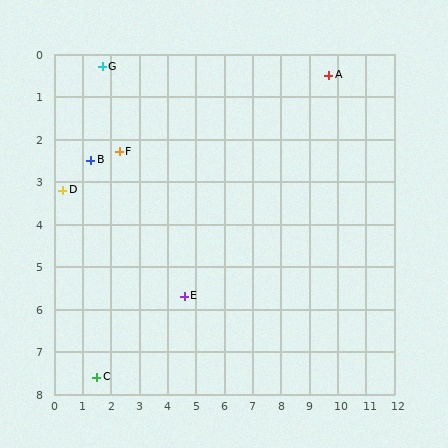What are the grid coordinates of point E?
Point E is at approximately (4.6, 5.7).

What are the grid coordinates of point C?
Point C is at approximately (1.5, 7.6).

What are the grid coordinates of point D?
Point D is at approximately (0.3, 3.2).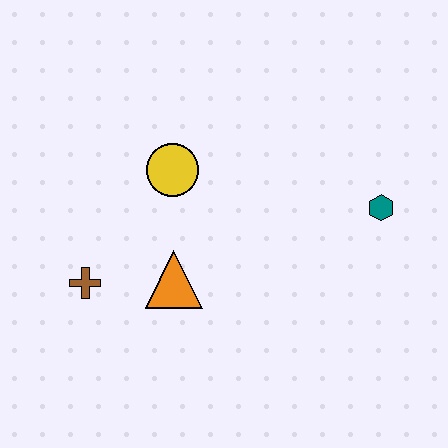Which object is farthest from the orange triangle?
The teal hexagon is farthest from the orange triangle.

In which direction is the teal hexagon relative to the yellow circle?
The teal hexagon is to the right of the yellow circle.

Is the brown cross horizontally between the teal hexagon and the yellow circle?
No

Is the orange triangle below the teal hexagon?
Yes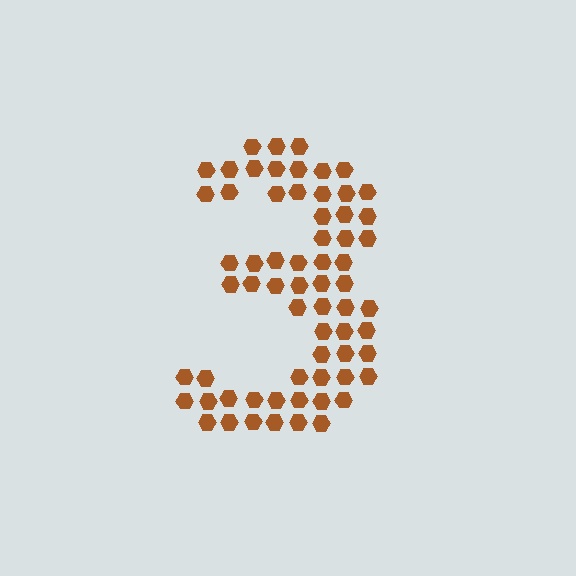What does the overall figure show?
The overall figure shows the digit 3.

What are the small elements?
The small elements are hexagons.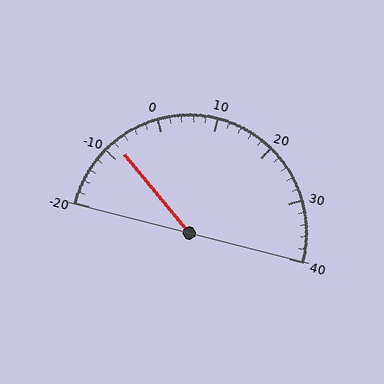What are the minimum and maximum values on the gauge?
The gauge ranges from -20 to 40.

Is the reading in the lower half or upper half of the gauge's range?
The reading is in the lower half of the range (-20 to 40).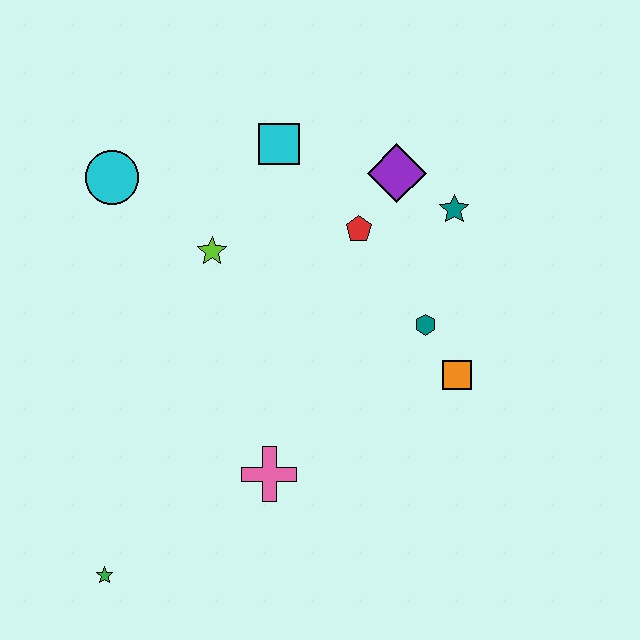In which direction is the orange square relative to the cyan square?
The orange square is below the cyan square.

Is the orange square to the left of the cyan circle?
No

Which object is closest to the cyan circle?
The lime star is closest to the cyan circle.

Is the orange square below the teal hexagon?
Yes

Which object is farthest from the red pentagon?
The green star is farthest from the red pentagon.